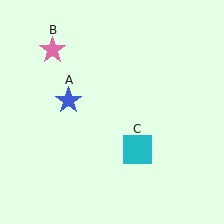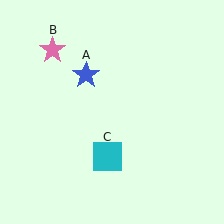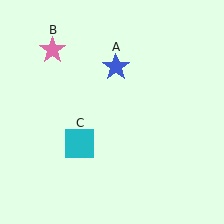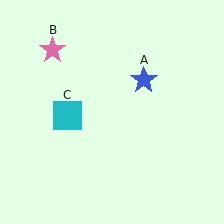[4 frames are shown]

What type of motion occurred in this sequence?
The blue star (object A), cyan square (object C) rotated clockwise around the center of the scene.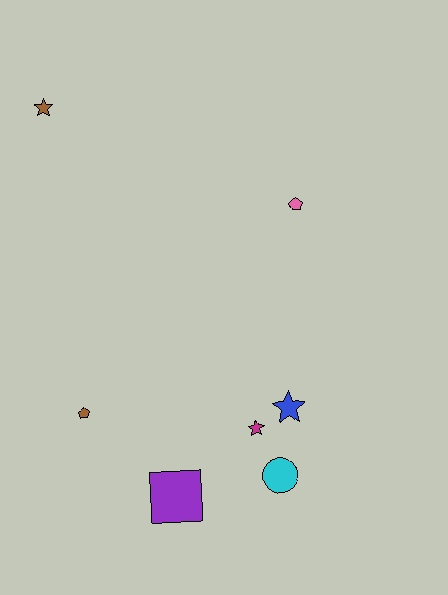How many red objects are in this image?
There are no red objects.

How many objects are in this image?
There are 7 objects.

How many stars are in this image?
There are 3 stars.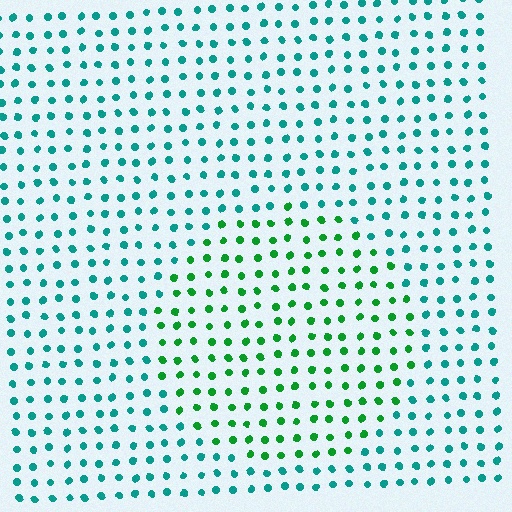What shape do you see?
I see a circle.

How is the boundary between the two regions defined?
The boundary is defined purely by a slight shift in hue (about 42 degrees). Spacing, size, and orientation are identical on both sides.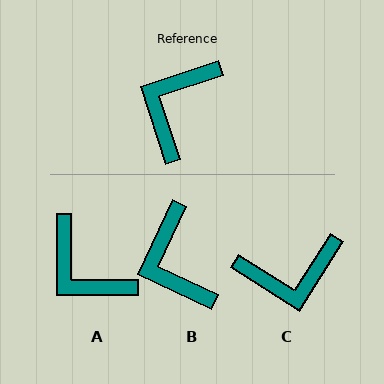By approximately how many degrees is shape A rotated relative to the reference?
Approximately 72 degrees counter-clockwise.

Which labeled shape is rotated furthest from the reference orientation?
C, about 130 degrees away.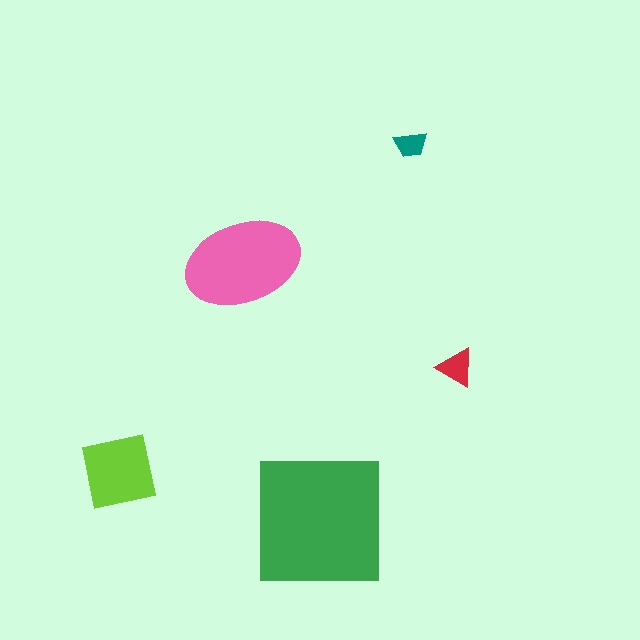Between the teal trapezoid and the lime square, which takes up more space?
The lime square.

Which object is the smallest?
The teal trapezoid.